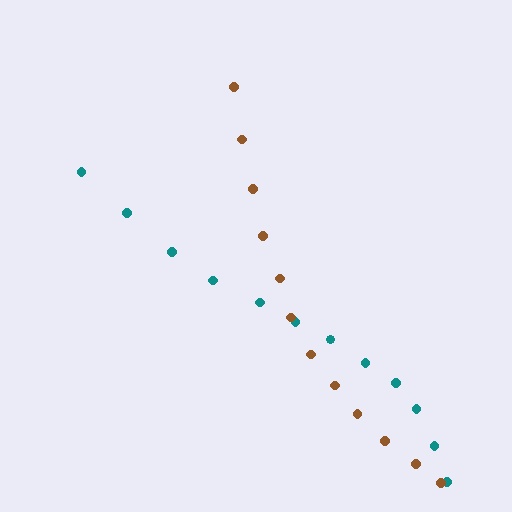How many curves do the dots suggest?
There are 2 distinct paths.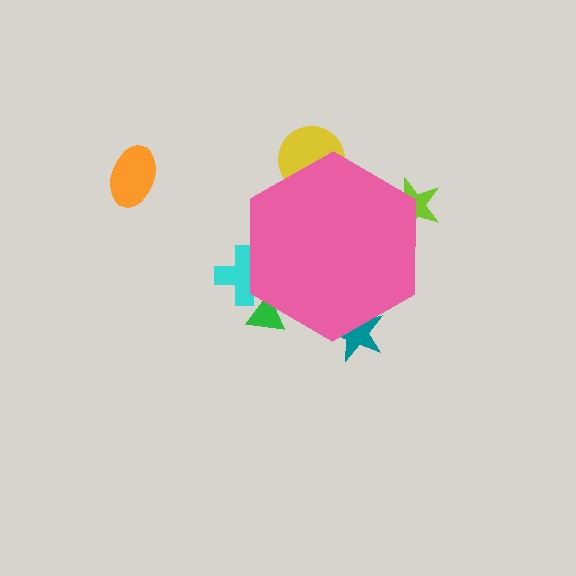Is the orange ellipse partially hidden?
No, the orange ellipse is fully visible.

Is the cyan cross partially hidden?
Yes, the cyan cross is partially hidden behind the pink hexagon.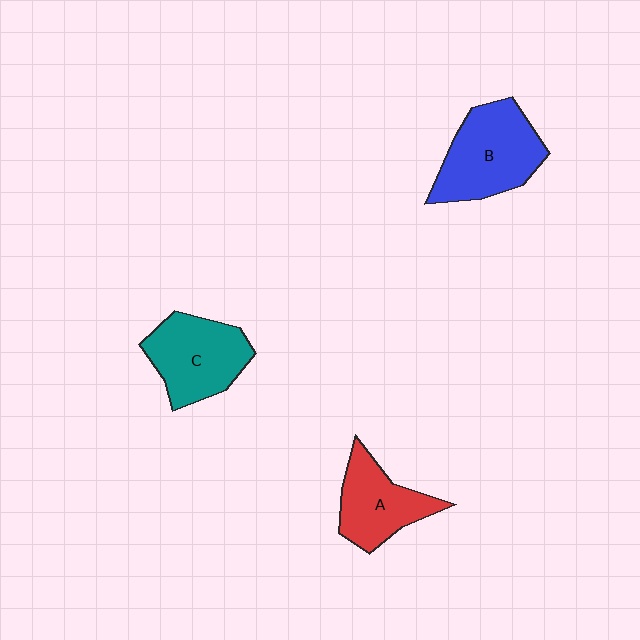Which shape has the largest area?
Shape B (blue).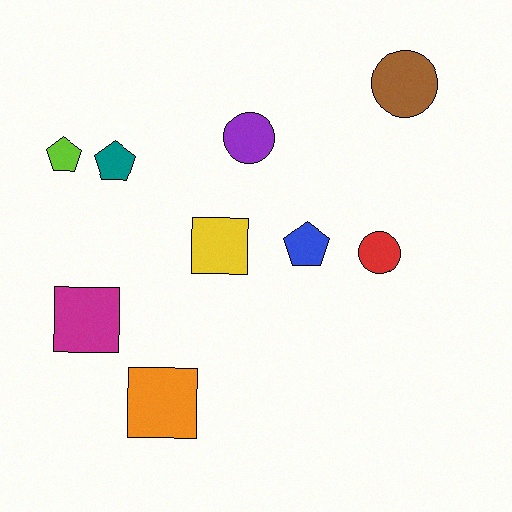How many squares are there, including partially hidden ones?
There are 3 squares.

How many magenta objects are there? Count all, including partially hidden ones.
There is 1 magenta object.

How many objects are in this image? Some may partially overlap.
There are 9 objects.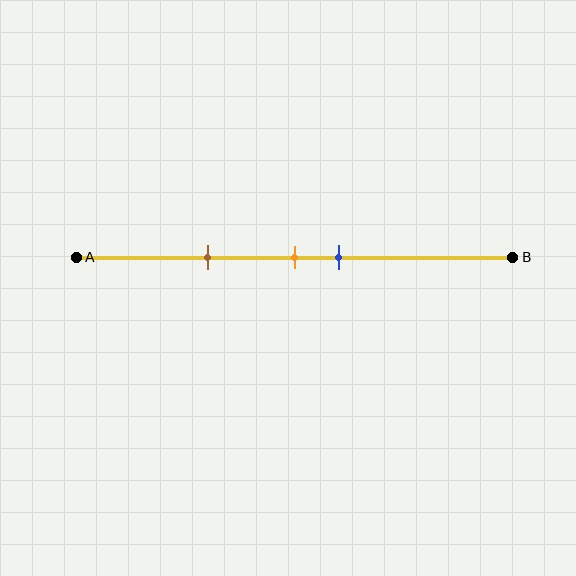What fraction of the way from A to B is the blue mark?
The blue mark is approximately 60% (0.6) of the way from A to B.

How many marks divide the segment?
There are 3 marks dividing the segment.